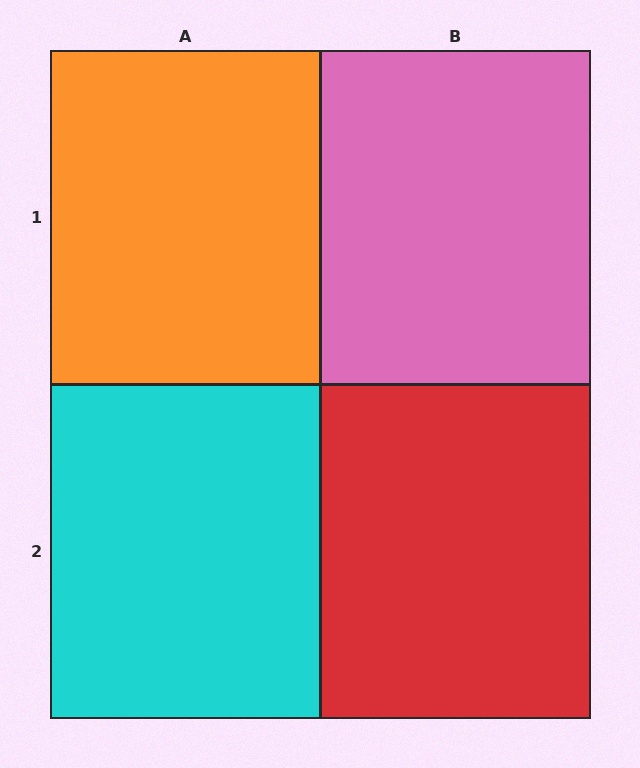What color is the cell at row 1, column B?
Pink.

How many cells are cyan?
1 cell is cyan.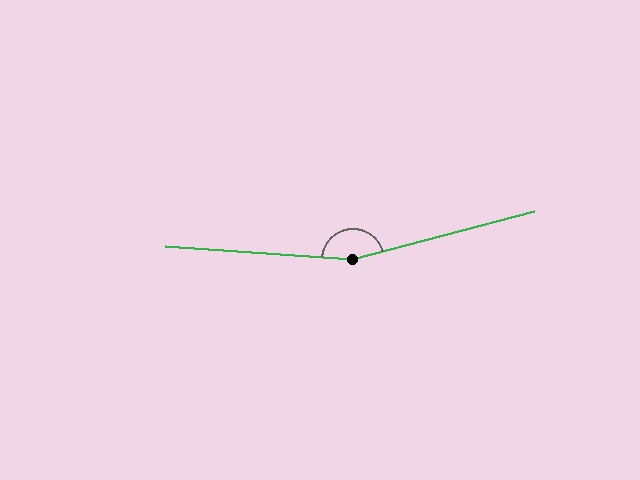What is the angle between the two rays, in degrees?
Approximately 161 degrees.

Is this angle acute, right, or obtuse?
It is obtuse.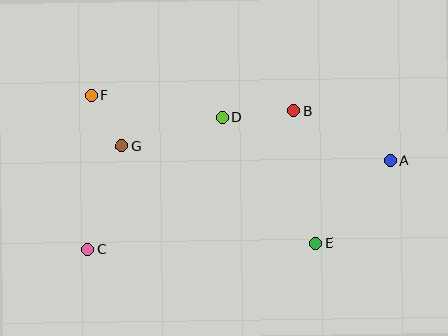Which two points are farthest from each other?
Points A and C are farthest from each other.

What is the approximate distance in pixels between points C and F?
The distance between C and F is approximately 154 pixels.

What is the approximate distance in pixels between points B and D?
The distance between B and D is approximately 72 pixels.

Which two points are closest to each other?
Points F and G are closest to each other.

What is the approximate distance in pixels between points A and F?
The distance between A and F is approximately 306 pixels.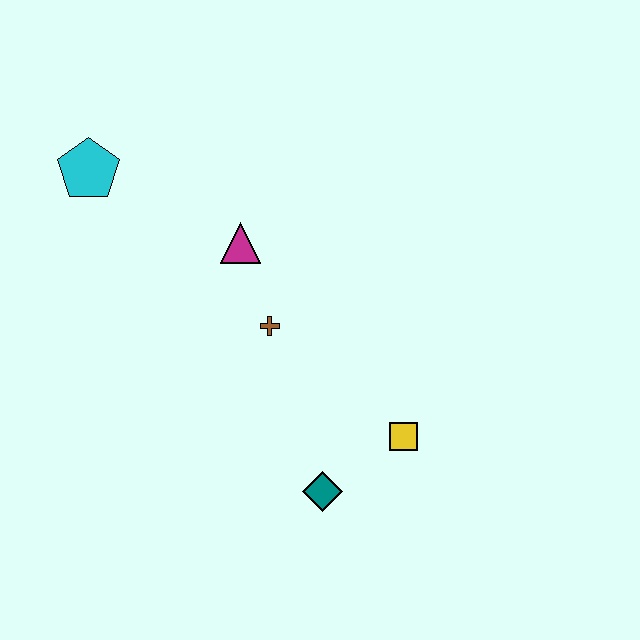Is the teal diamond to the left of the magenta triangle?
No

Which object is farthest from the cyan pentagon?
The yellow square is farthest from the cyan pentagon.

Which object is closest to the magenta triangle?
The brown cross is closest to the magenta triangle.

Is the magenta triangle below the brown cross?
No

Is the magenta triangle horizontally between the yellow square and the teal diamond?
No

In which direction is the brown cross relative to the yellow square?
The brown cross is to the left of the yellow square.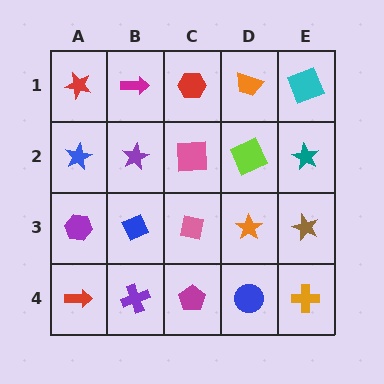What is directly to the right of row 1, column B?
A red hexagon.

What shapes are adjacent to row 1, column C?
A pink square (row 2, column C), a magenta arrow (row 1, column B), an orange trapezoid (row 1, column D).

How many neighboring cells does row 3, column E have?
3.